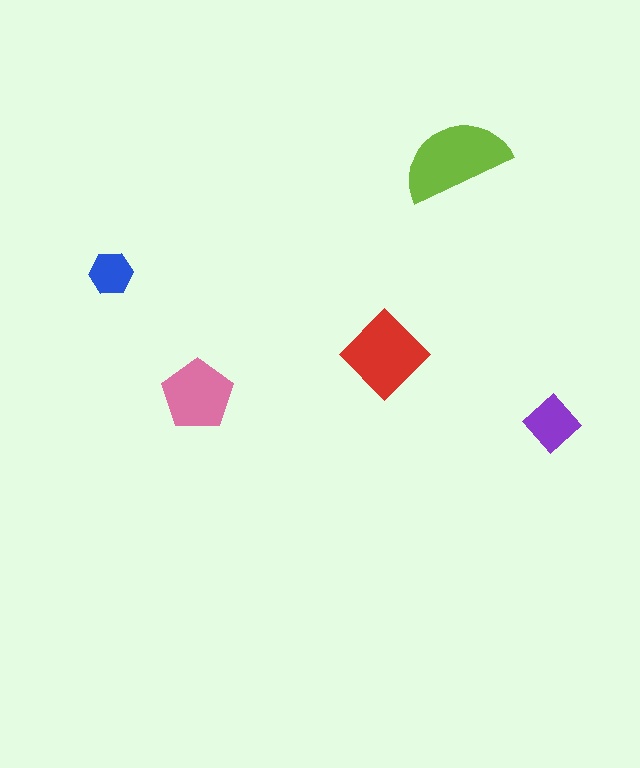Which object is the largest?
The lime semicircle.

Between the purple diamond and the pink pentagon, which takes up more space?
The pink pentagon.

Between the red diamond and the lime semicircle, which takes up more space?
The lime semicircle.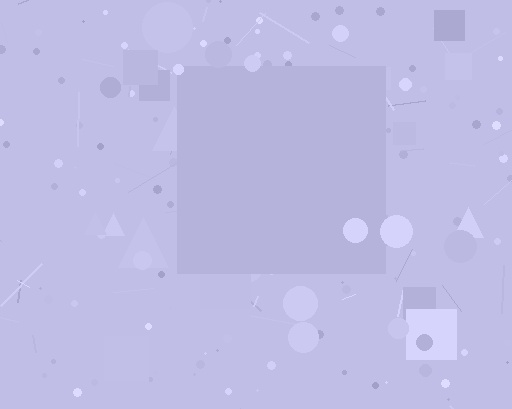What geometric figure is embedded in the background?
A square is embedded in the background.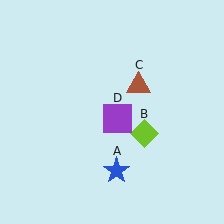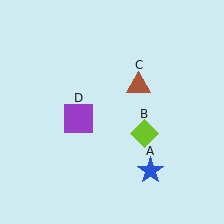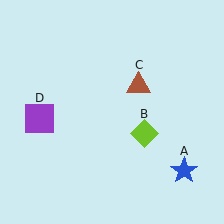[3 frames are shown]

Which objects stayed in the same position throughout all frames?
Lime diamond (object B) and brown triangle (object C) remained stationary.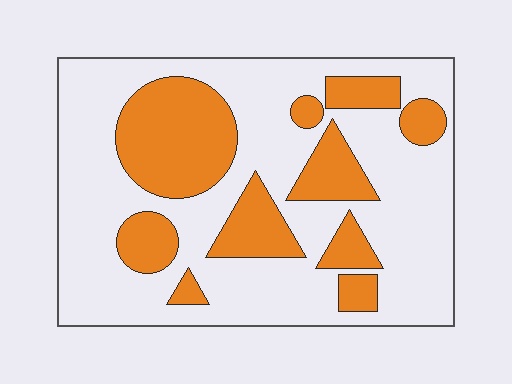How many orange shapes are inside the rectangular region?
10.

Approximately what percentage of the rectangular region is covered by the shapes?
Approximately 30%.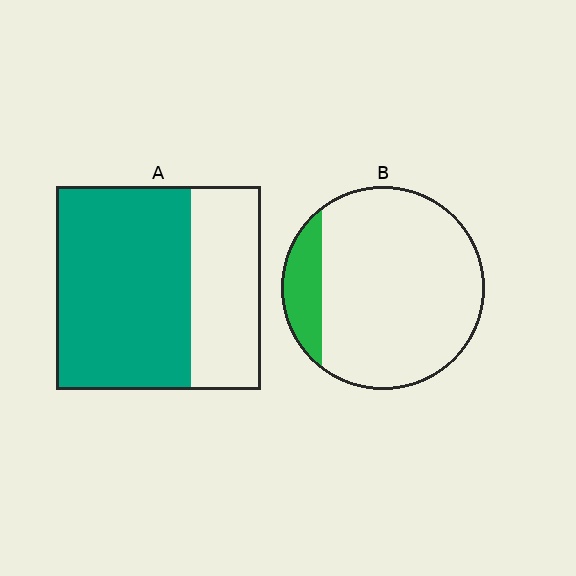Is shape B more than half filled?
No.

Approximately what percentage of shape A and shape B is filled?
A is approximately 65% and B is approximately 15%.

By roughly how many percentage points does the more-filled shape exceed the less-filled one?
By roughly 50 percentage points (A over B).